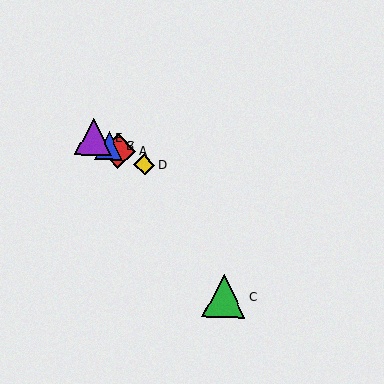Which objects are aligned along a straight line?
Objects A, B, D, E are aligned along a straight line.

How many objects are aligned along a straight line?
4 objects (A, B, D, E) are aligned along a straight line.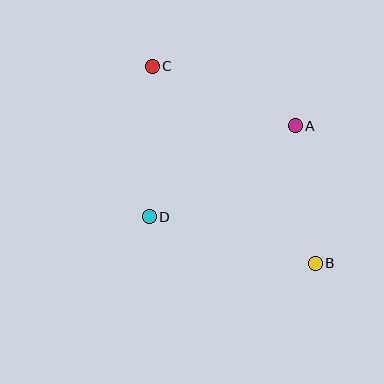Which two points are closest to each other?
Points A and B are closest to each other.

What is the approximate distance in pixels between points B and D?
The distance between B and D is approximately 173 pixels.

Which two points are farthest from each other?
Points B and C are farthest from each other.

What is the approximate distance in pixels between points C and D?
The distance between C and D is approximately 151 pixels.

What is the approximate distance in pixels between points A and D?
The distance between A and D is approximately 172 pixels.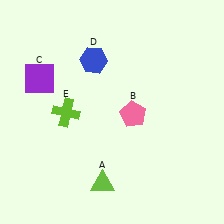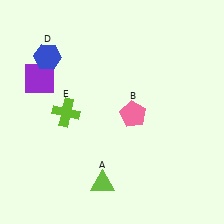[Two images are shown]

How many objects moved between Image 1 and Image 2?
1 object moved between the two images.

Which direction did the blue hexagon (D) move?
The blue hexagon (D) moved left.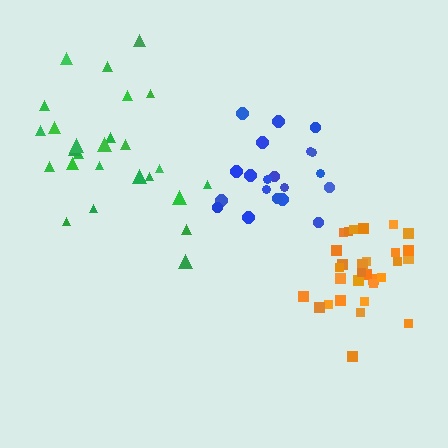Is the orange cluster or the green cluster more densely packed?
Orange.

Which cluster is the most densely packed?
Orange.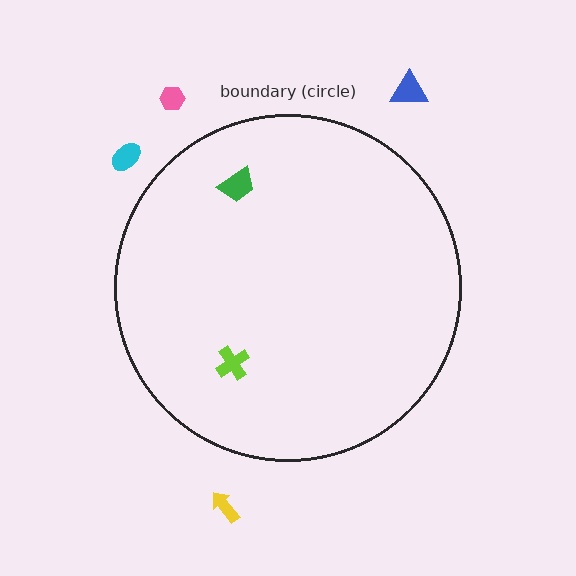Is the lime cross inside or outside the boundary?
Inside.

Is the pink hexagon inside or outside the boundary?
Outside.